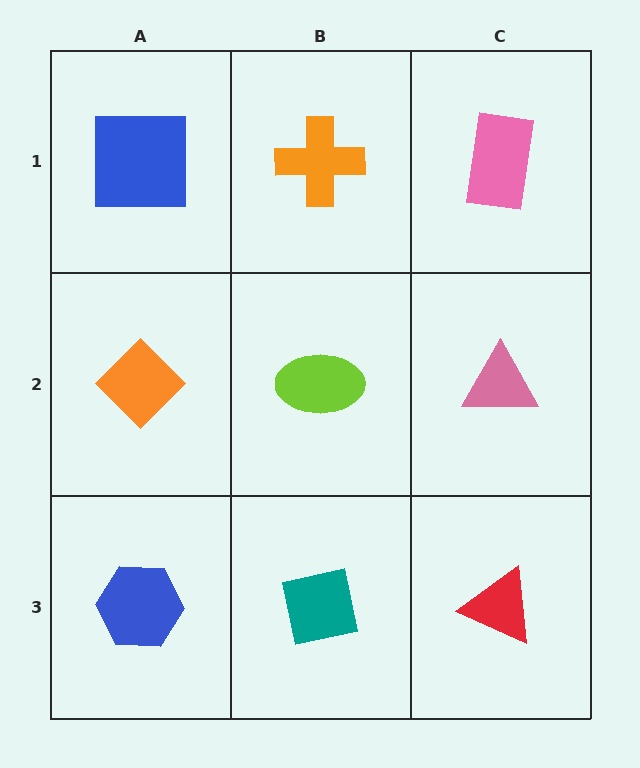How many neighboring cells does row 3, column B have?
3.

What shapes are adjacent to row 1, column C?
A pink triangle (row 2, column C), an orange cross (row 1, column B).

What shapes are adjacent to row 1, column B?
A lime ellipse (row 2, column B), a blue square (row 1, column A), a pink rectangle (row 1, column C).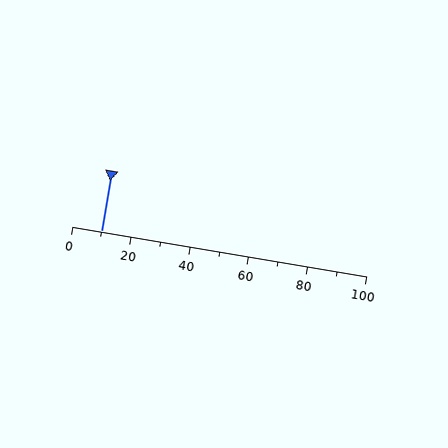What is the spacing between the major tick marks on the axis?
The major ticks are spaced 20 apart.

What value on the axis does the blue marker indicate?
The marker indicates approximately 10.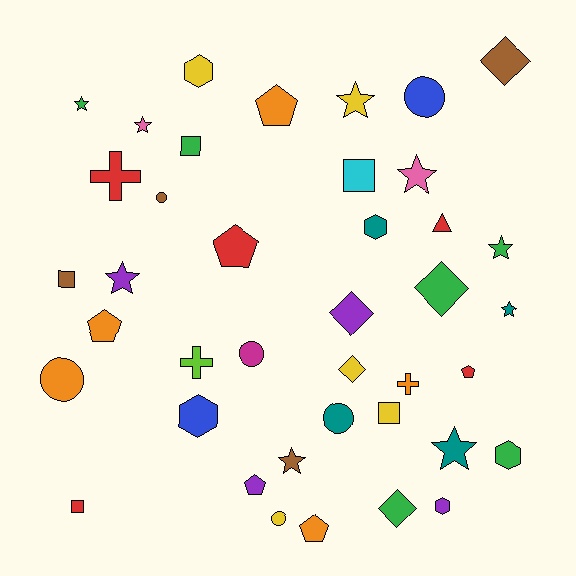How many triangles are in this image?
There is 1 triangle.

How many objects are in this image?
There are 40 objects.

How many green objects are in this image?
There are 6 green objects.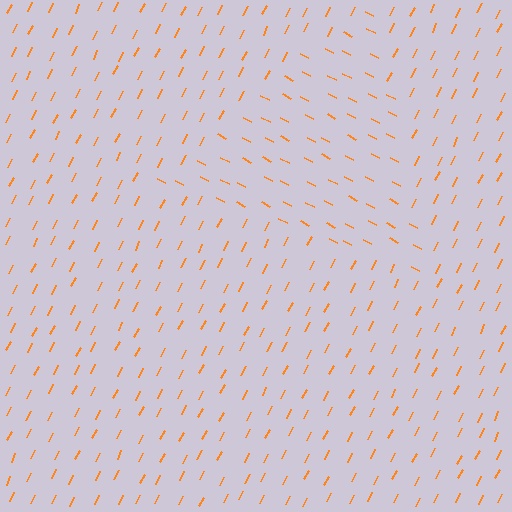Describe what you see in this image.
The image is filled with small orange line segments. A triangle region in the image has lines oriented differently from the surrounding lines, creating a visible texture boundary.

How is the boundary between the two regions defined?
The boundary is defined purely by a change in line orientation (approximately 89 degrees difference). All lines are the same color and thickness.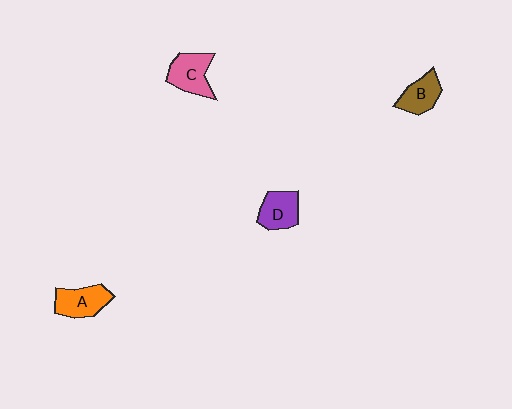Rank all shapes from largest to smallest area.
From largest to smallest: C (pink), A (orange), D (purple), B (brown).